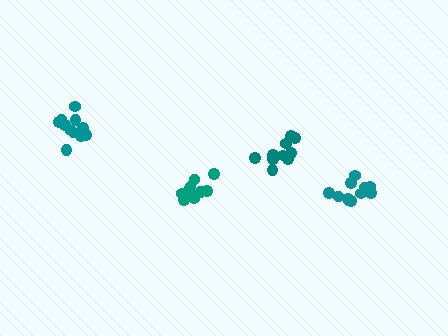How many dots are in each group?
Group 1: 12 dots, Group 2: 10 dots, Group 3: 11 dots, Group 4: 12 dots (45 total).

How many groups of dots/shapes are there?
There are 4 groups.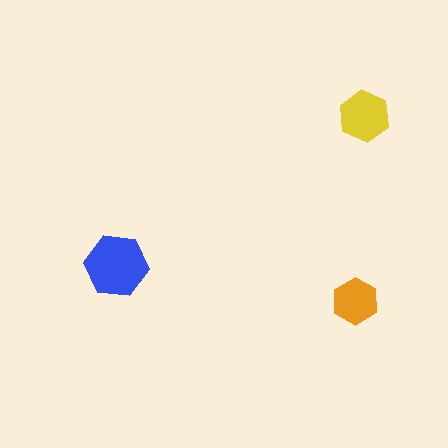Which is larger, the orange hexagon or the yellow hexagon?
The yellow one.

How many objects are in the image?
There are 3 objects in the image.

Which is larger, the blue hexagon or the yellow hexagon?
The blue one.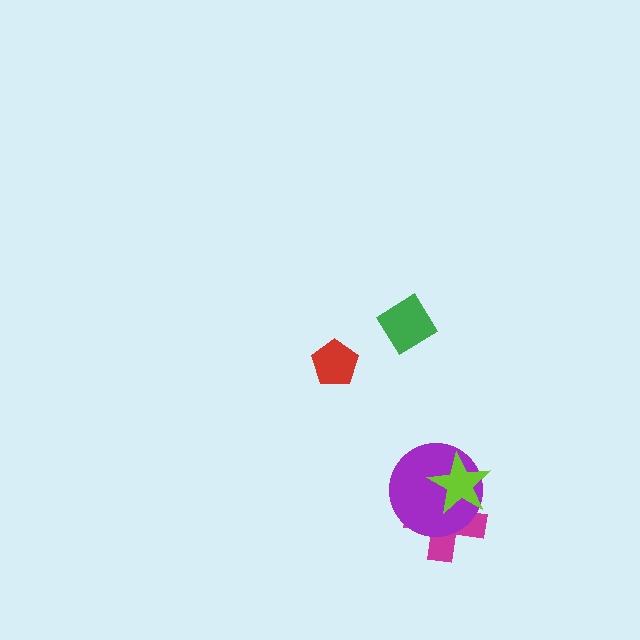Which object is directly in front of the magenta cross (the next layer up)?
The purple circle is directly in front of the magenta cross.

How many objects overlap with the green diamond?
0 objects overlap with the green diamond.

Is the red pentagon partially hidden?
No, no other shape covers it.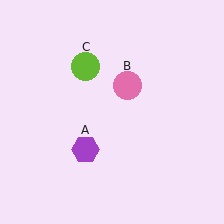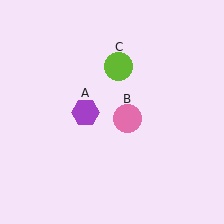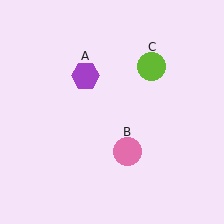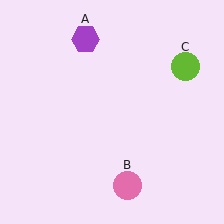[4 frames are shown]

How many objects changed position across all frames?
3 objects changed position: purple hexagon (object A), pink circle (object B), lime circle (object C).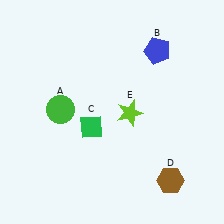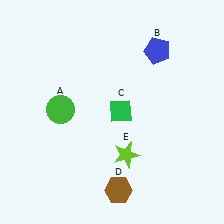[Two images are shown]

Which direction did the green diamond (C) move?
The green diamond (C) moved right.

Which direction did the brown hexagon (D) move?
The brown hexagon (D) moved left.